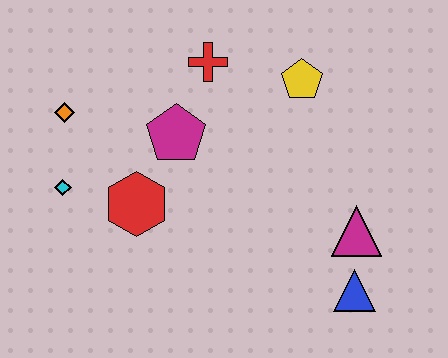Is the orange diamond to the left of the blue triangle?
Yes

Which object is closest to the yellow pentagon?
The red cross is closest to the yellow pentagon.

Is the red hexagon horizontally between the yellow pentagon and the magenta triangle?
No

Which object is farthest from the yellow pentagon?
The cyan diamond is farthest from the yellow pentagon.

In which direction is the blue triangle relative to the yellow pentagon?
The blue triangle is below the yellow pentagon.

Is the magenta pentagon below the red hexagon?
No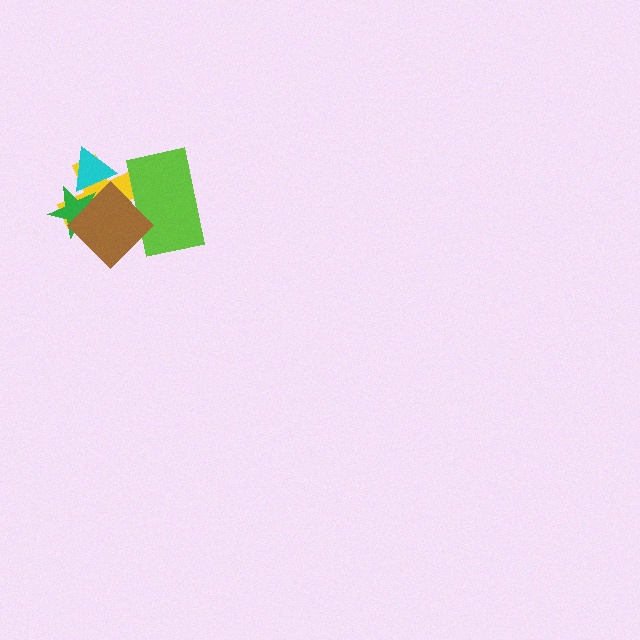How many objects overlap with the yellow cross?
4 objects overlap with the yellow cross.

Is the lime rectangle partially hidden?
Yes, it is partially covered by another shape.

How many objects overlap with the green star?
3 objects overlap with the green star.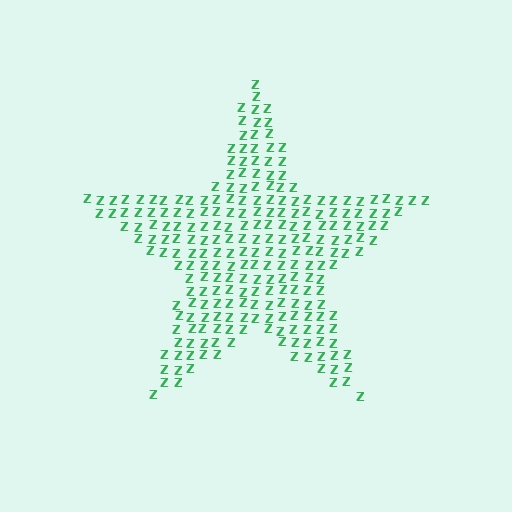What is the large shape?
The large shape is a star.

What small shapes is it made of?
It is made of small letter Z's.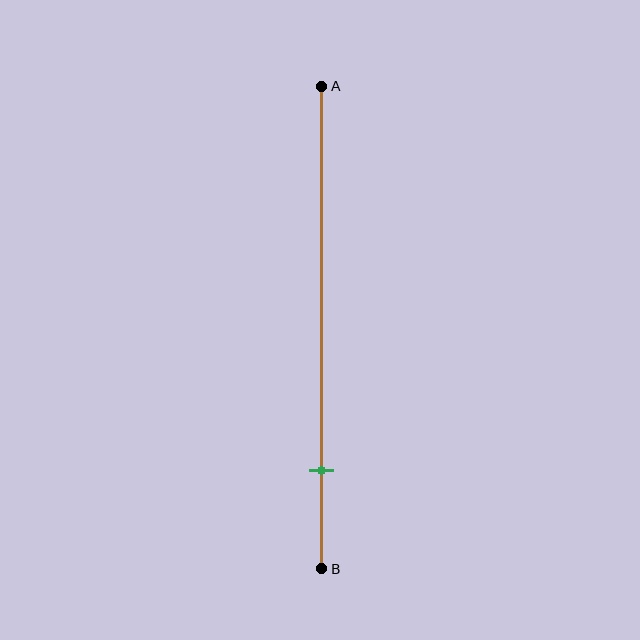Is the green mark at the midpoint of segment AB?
No, the mark is at about 80% from A, not at the 50% midpoint.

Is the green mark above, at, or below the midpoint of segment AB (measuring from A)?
The green mark is below the midpoint of segment AB.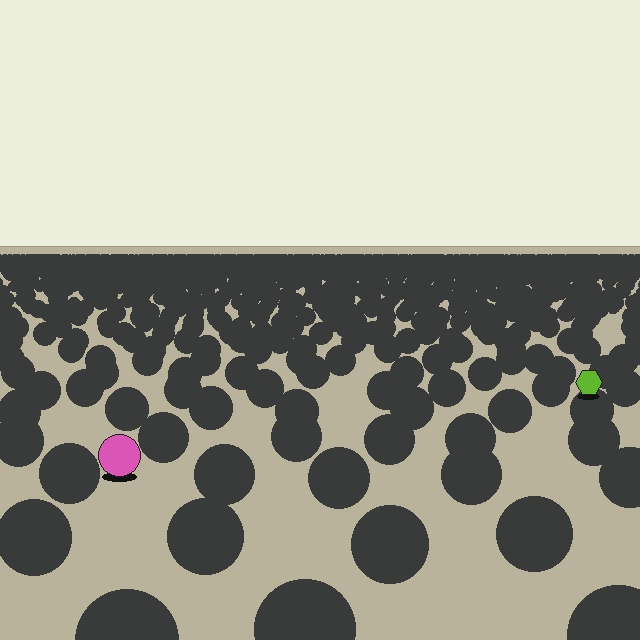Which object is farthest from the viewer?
The lime hexagon is farthest from the viewer. It appears smaller and the ground texture around it is denser.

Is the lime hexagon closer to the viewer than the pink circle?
No. The pink circle is closer — you can tell from the texture gradient: the ground texture is coarser near it.